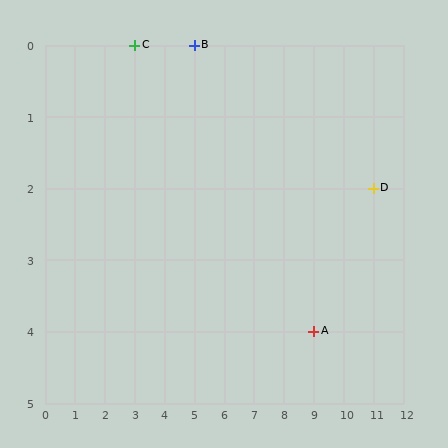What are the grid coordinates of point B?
Point B is at grid coordinates (5, 0).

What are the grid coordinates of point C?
Point C is at grid coordinates (3, 0).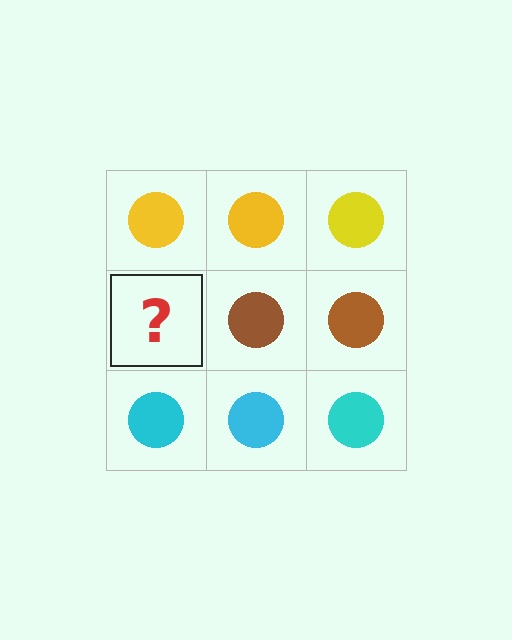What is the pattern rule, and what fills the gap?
The rule is that each row has a consistent color. The gap should be filled with a brown circle.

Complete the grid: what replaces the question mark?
The question mark should be replaced with a brown circle.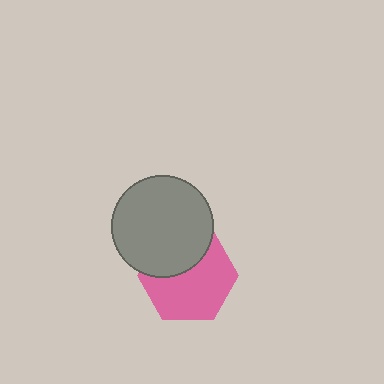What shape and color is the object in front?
The object in front is a gray circle.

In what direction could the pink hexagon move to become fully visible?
The pink hexagon could move down. That would shift it out from behind the gray circle entirely.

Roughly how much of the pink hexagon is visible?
About half of it is visible (roughly 64%).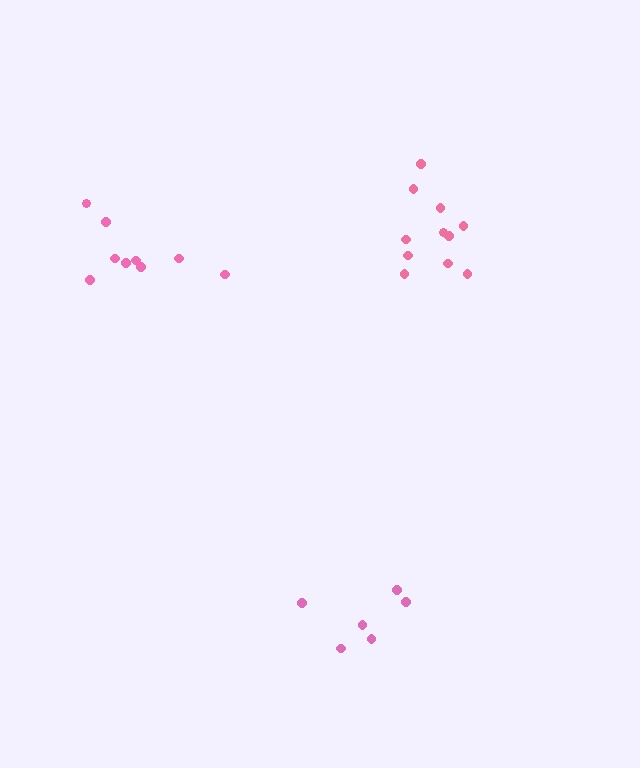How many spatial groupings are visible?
There are 3 spatial groupings.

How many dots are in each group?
Group 1: 6 dots, Group 2: 11 dots, Group 3: 9 dots (26 total).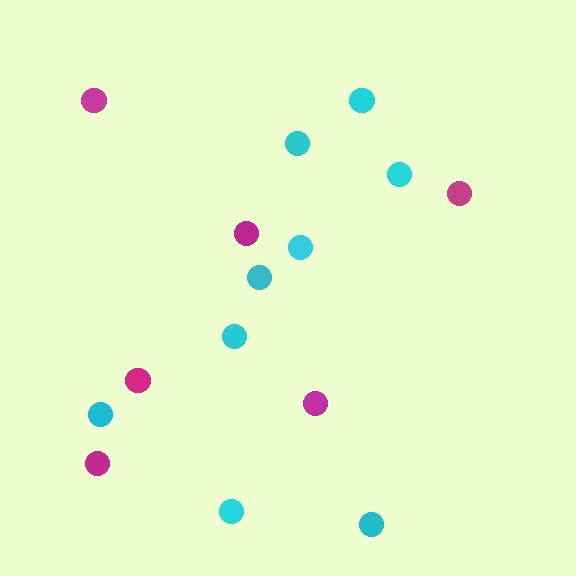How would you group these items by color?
There are 2 groups: one group of cyan circles (9) and one group of magenta circles (6).